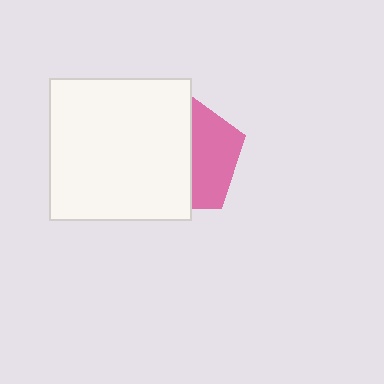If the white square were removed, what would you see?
You would see the complete pink pentagon.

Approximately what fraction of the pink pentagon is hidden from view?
Roughly 59% of the pink pentagon is hidden behind the white square.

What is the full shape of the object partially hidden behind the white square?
The partially hidden object is a pink pentagon.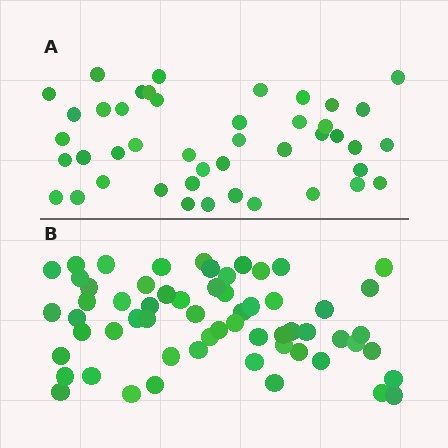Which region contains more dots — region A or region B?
Region B (the bottom region) has more dots.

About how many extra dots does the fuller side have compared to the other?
Region B has approximately 15 more dots than region A.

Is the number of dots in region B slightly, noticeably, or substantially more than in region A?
Region B has noticeably more, but not dramatically so. The ratio is roughly 1.4 to 1.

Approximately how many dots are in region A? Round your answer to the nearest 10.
About 40 dots. (The exact count is 44, which rounds to 40.)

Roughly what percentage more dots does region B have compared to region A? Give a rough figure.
About 35% more.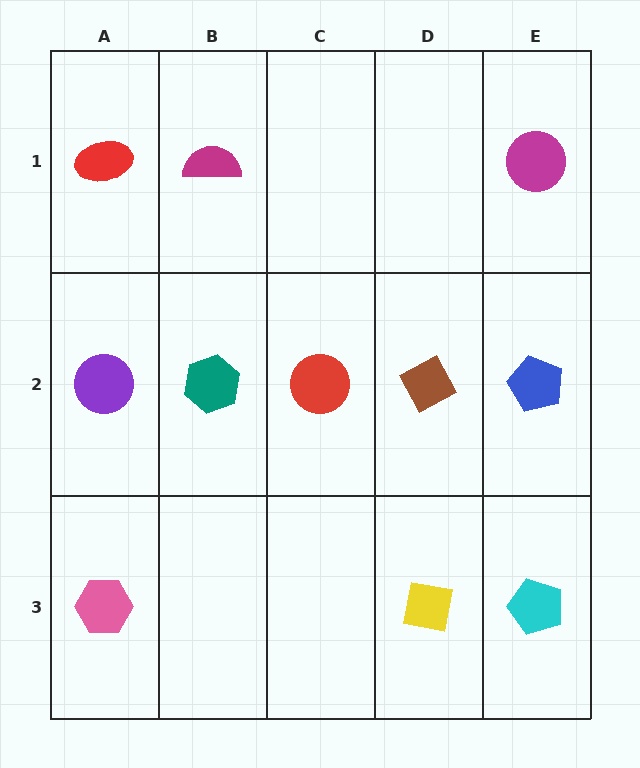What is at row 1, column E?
A magenta circle.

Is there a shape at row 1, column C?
No, that cell is empty.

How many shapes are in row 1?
3 shapes.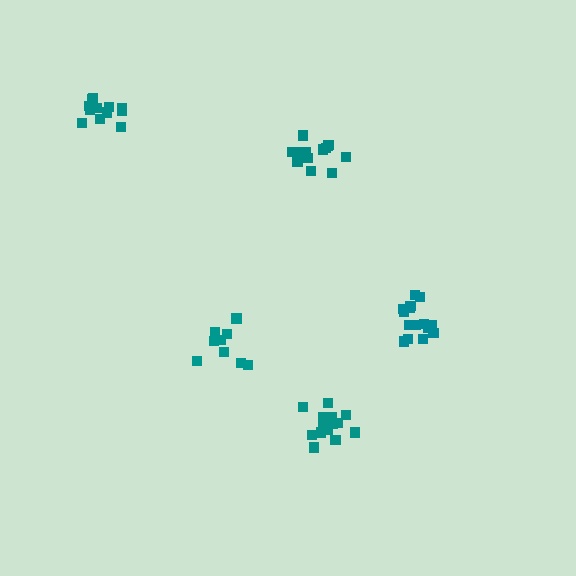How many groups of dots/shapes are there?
There are 5 groups.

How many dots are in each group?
Group 1: 12 dots, Group 2: 15 dots, Group 3: 9 dots, Group 4: 15 dots, Group 5: 13 dots (64 total).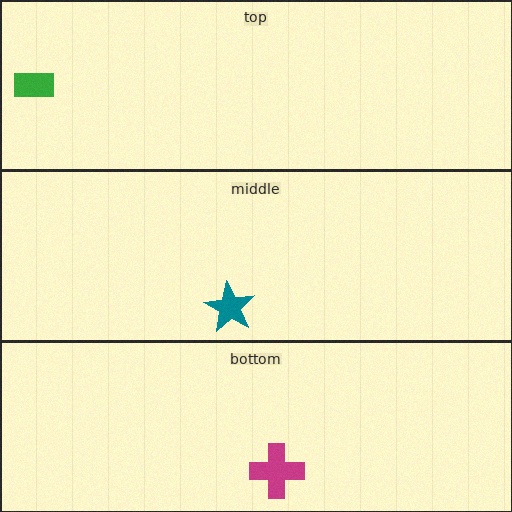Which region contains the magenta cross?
The bottom region.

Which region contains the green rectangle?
The top region.